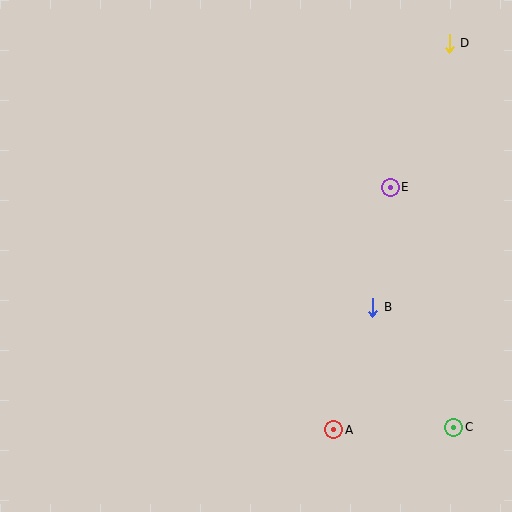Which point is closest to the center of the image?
Point B at (373, 307) is closest to the center.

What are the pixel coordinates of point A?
Point A is at (334, 430).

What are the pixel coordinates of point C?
Point C is at (454, 427).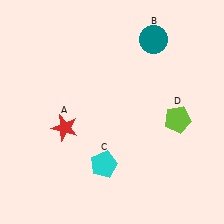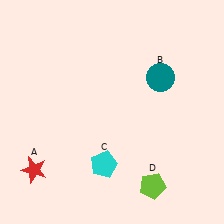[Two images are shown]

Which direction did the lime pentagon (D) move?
The lime pentagon (D) moved down.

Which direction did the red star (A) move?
The red star (A) moved down.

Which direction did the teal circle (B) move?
The teal circle (B) moved down.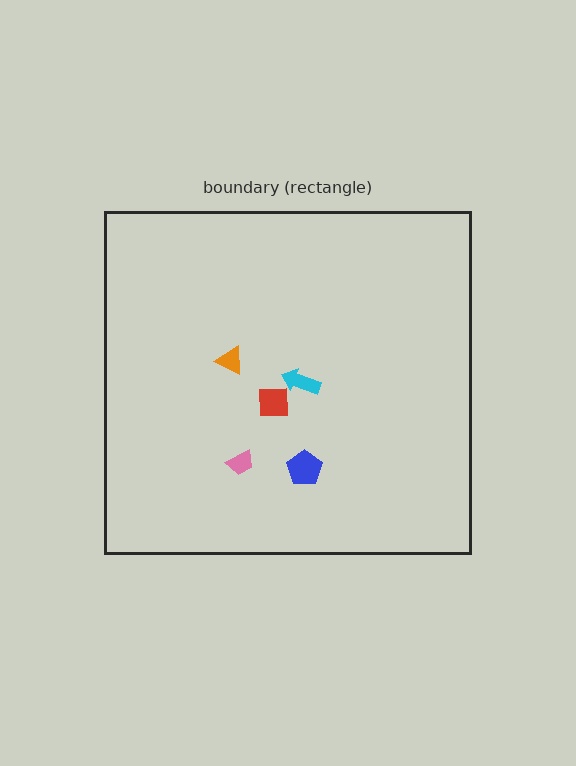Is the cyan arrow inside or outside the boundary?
Inside.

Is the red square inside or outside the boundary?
Inside.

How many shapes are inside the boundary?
5 inside, 0 outside.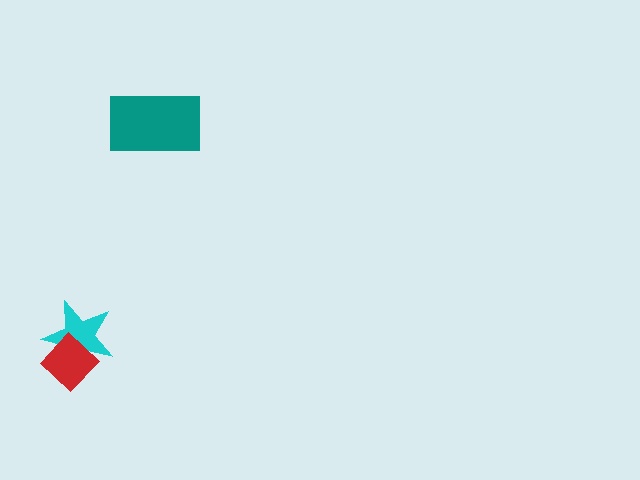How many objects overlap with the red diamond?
1 object overlaps with the red diamond.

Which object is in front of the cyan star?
The red diamond is in front of the cyan star.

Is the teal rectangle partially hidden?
No, no other shape covers it.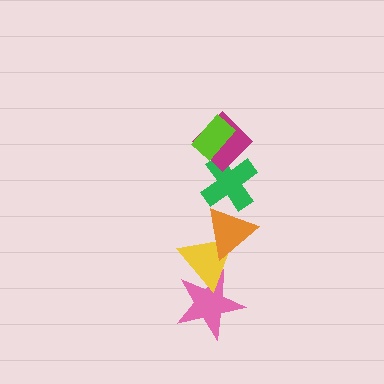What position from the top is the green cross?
The green cross is 3rd from the top.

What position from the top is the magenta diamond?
The magenta diamond is 2nd from the top.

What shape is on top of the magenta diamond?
The lime rectangle is on top of the magenta diamond.